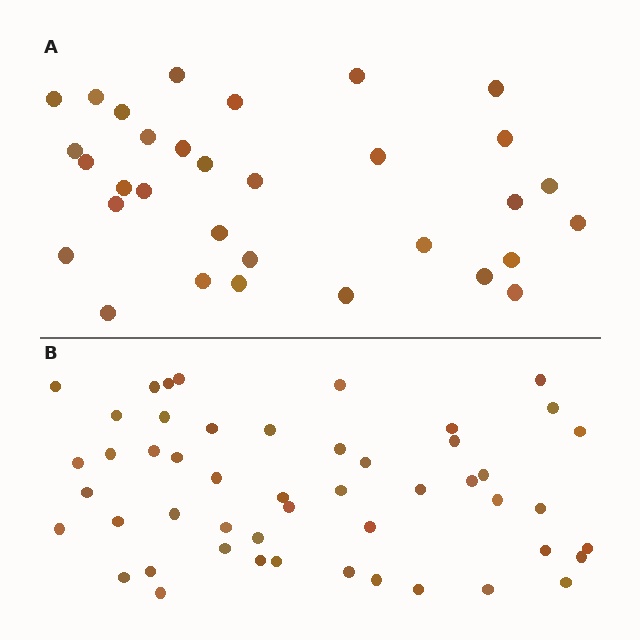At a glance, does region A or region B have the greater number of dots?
Region B (the bottom region) has more dots.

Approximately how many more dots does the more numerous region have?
Region B has approximately 20 more dots than region A.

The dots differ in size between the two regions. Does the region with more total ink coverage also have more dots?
No. Region A has more total ink coverage because its dots are larger, but region B actually contains more individual dots. Total area can be misleading — the number of items is what matters here.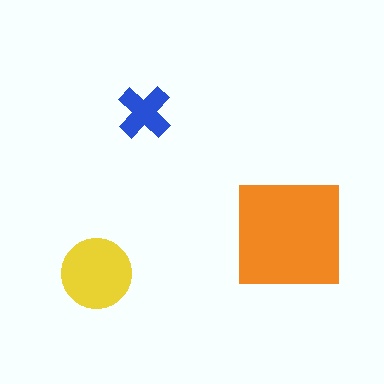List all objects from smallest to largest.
The blue cross, the yellow circle, the orange square.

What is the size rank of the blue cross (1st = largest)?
3rd.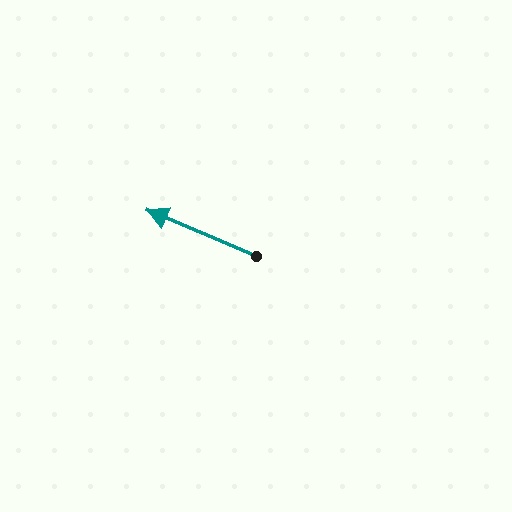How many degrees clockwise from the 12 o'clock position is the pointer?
Approximately 293 degrees.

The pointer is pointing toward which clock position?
Roughly 10 o'clock.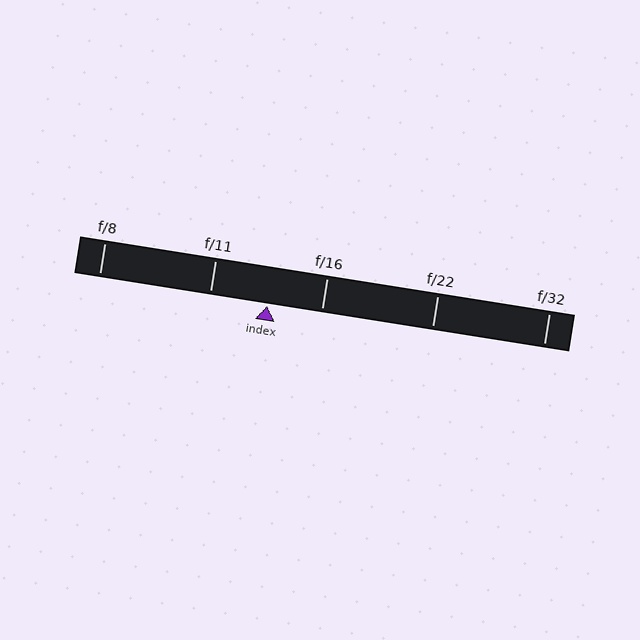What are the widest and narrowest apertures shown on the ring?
The widest aperture shown is f/8 and the narrowest is f/32.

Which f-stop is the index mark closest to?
The index mark is closest to f/16.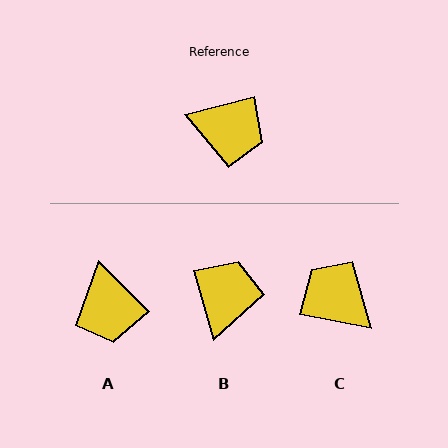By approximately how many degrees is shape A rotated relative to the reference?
Approximately 59 degrees clockwise.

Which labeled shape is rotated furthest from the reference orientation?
C, about 155 degrees away.